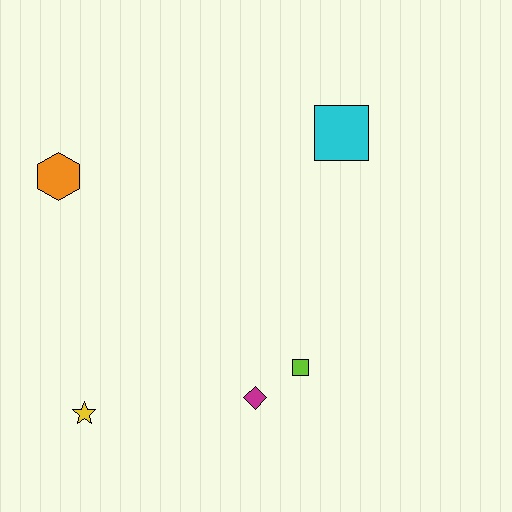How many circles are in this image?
There are no circles.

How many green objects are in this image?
There are no green objects.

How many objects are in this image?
There are 5 objects.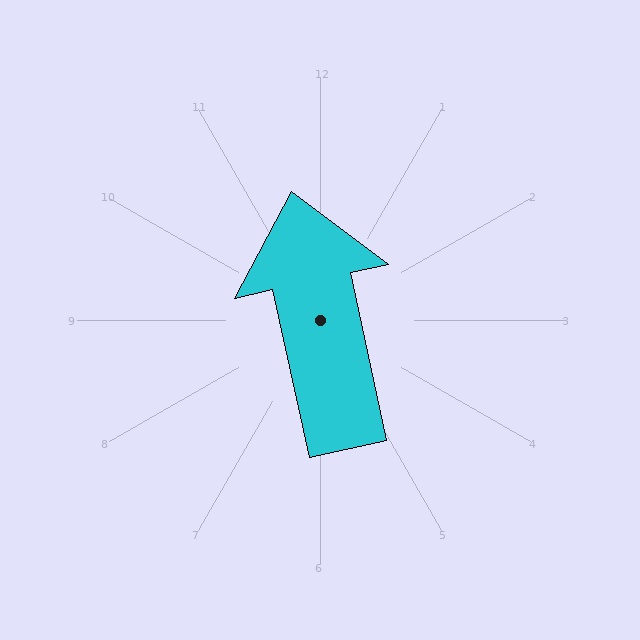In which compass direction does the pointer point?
North.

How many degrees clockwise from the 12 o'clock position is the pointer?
Approximately 348 degrees.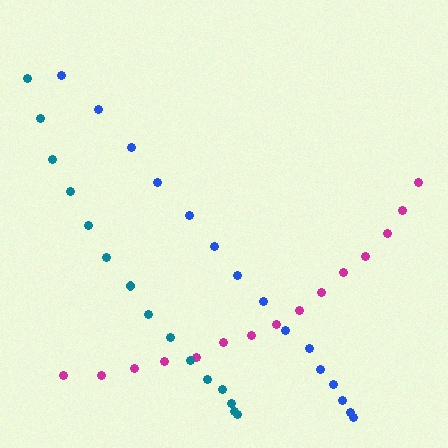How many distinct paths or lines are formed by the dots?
There are 3 distinct paths.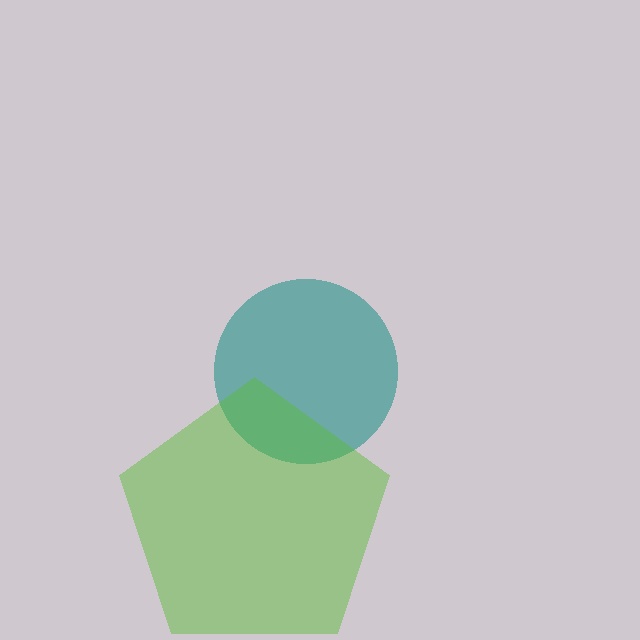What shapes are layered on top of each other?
The layered shapes are: a teal circle, a lime pentagon.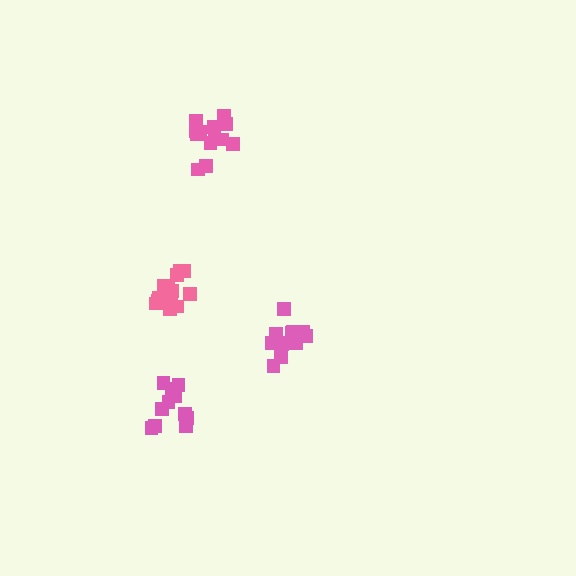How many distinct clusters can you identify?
There are 4 distinct clusters.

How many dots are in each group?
Group 1: 15 dots, Group 2: 12 dots, Group 3: 14 dots, Group 4: 13 dots (54 total).